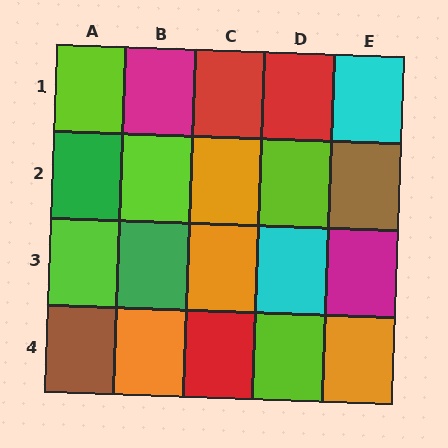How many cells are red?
3 cells are red.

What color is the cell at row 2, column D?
Lime.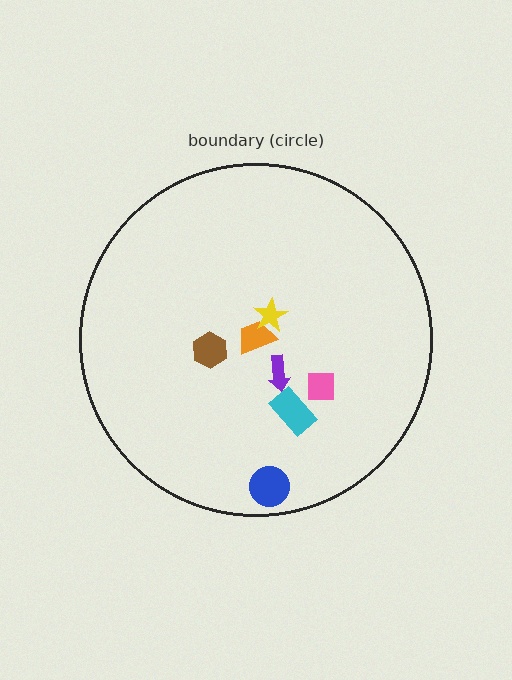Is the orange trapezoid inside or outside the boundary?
Inside.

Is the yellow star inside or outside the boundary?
Inside.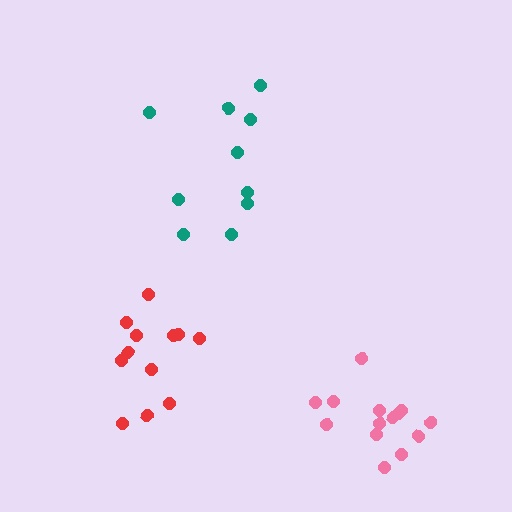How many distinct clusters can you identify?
There are 3 distinct clusters.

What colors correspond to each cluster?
The clusters are colored: teal, red, pink.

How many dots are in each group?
Group 1: 10 dots, Group 2: 12 dots, Group 3: 14 dots (36 total).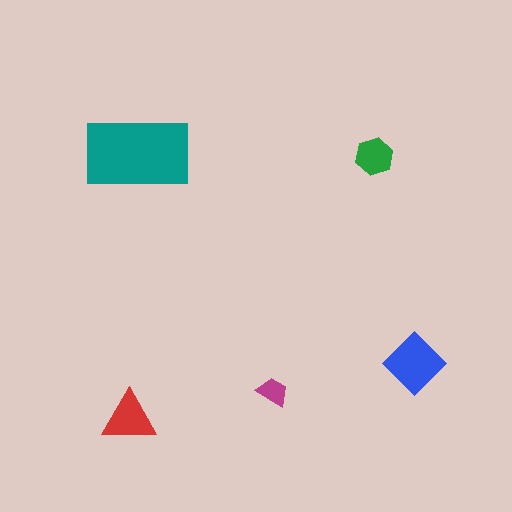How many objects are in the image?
There are 5 objects in the image.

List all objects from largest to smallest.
The teal rectangle, the blue diamond, the red triangle, the green hexagon, the magenta trapezoid.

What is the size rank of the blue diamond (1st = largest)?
2nd.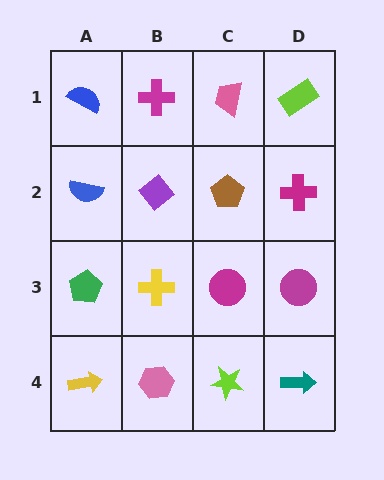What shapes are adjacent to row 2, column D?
A lime rectangle (row 1, column D), a magenta circle (row 3, column D), a brown pentagon (row 2, column C).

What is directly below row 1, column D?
A magenta cross.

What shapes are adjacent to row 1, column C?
A brown pentagon (row 2, column C), a magenta cross (row 1, column B), a lime rectangle (row 1, column D).